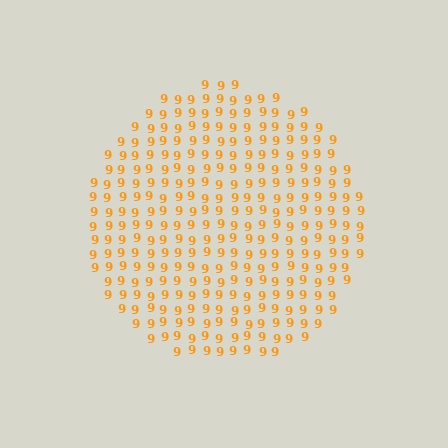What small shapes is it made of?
It is made of small digit 9's.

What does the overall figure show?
The overall figure shows a circle.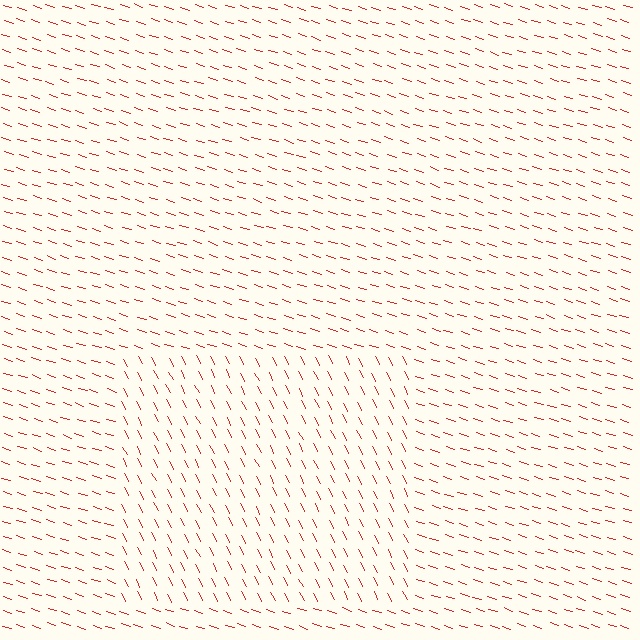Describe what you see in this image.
The image is filled with small red line segments. A rectangle region in the image has lines oriented differently from the surrounding lines, creating a visible texture boundary.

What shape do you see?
I see a rectangle.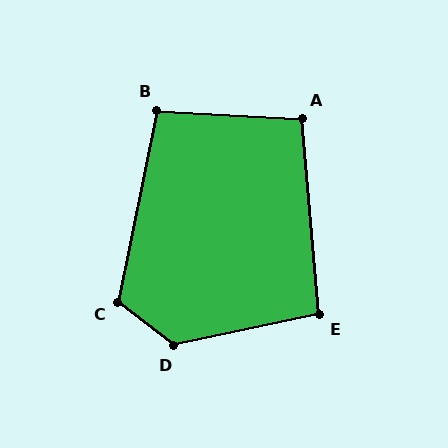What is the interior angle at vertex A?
Approximately 98 degrees (obtuse).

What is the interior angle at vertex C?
Approximately 117 degrees (obtuse).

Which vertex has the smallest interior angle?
E, at approximately 97 degrees.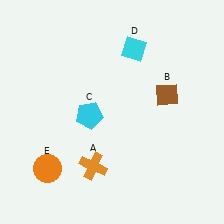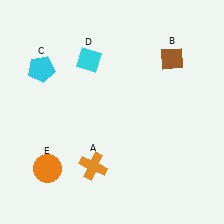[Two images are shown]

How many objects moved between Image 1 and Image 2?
3 objects moved between the two images.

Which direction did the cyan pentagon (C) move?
The cyan pentagon (C) moved left.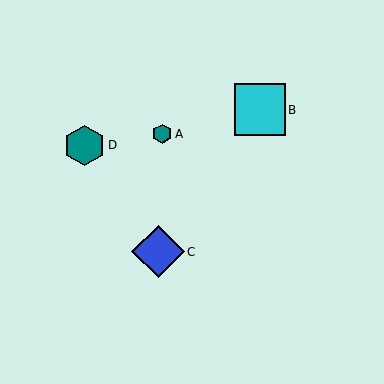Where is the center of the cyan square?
The center of the cyan square is at (260, 110).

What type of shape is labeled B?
Shape B is a cyan square.